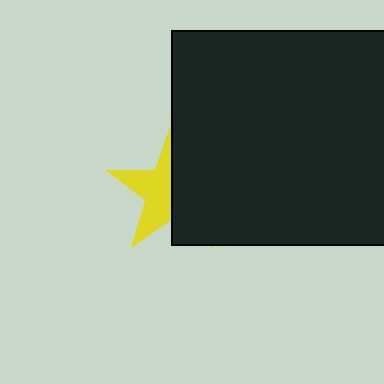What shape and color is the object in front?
The object in front is a black square.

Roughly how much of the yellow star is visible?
About half of it is visible (roughly 50%).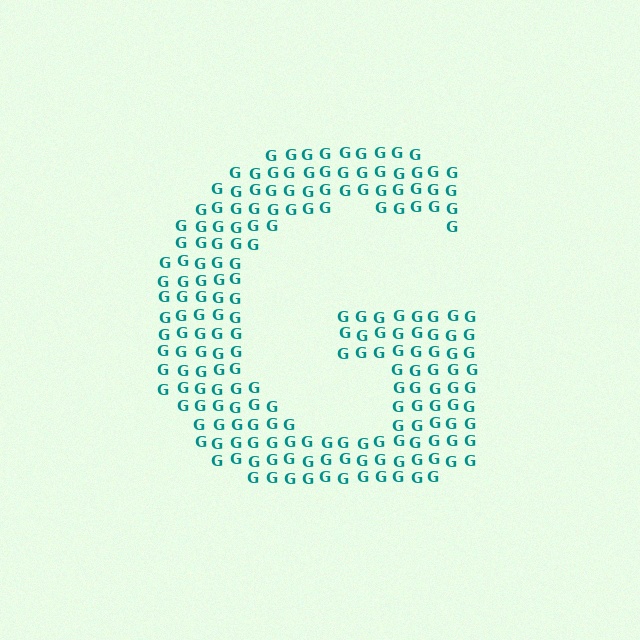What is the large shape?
The large shape is the letter G.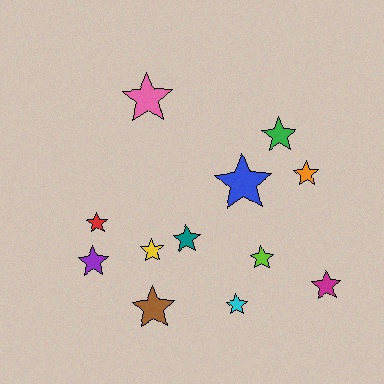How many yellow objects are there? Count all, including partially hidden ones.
There is 1 yellow object.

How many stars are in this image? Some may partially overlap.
There are 12 stars.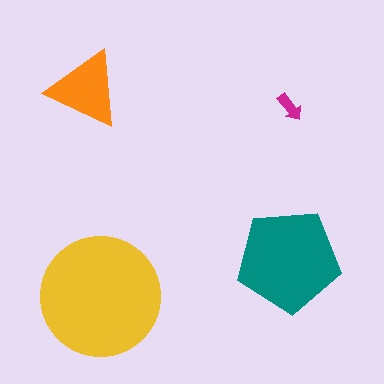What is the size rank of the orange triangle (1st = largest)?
3rd.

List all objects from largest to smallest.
The yellow circle, the teal pentagon, the orange triangle, the magenta arrow.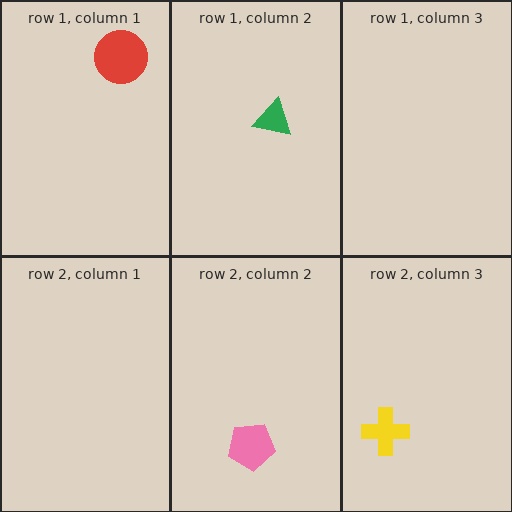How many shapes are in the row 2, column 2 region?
1.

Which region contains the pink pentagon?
The row 2, column 2 region.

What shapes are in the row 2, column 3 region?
The yellow cross.